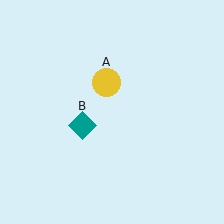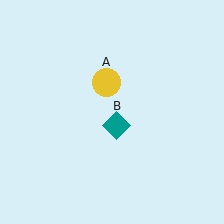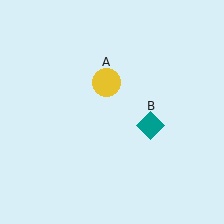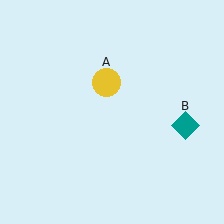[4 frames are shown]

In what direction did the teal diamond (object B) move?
The teal diamond (object B) moved right.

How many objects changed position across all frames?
1 object changed position: teal diamond (object B).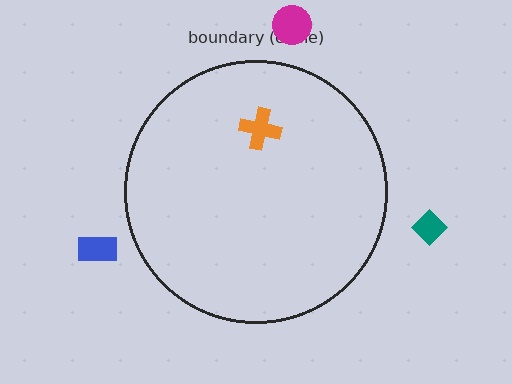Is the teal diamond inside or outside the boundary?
Outside.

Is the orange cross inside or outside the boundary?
Inside.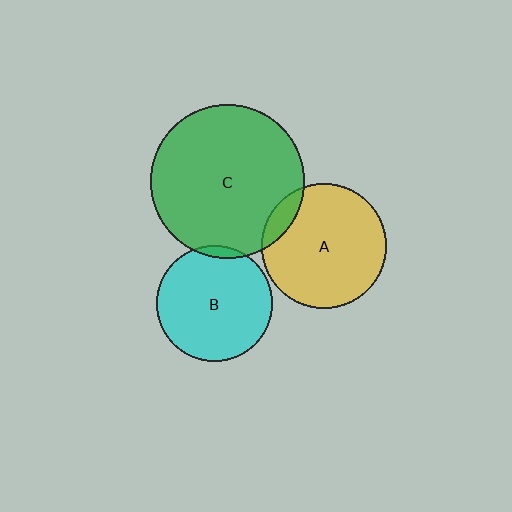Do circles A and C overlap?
Yes.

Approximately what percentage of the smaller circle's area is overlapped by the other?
Approximately 10%.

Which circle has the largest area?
Circle C (green).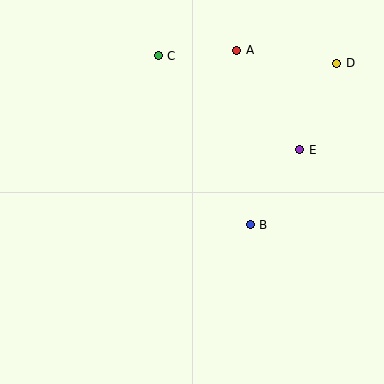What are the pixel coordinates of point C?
Point C is at (158, 56).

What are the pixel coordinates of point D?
Point D is at (337, 63).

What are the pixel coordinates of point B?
Point B is at (250, 225).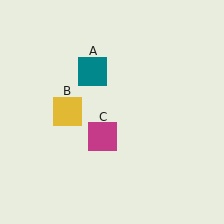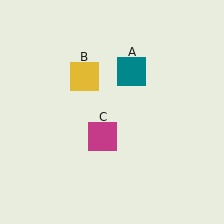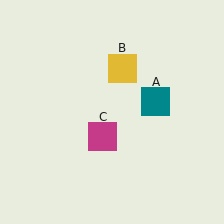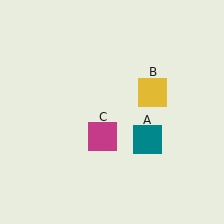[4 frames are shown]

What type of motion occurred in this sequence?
The teal square (object A), yellow square (object B) rotated clockwise around the center of the scene.